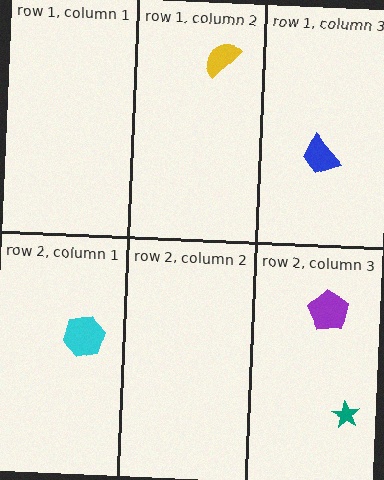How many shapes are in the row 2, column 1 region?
1.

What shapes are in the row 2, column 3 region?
The purple pentagon, the teal star.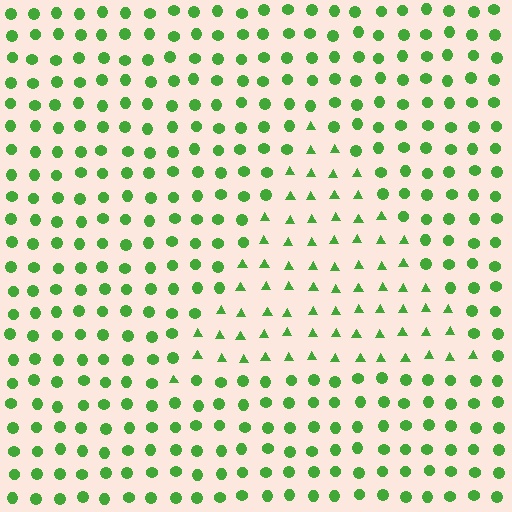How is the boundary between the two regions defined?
The boundary is defined by a change in element shape: triangles inside vs. circles outside. All elements share the same color and spacing.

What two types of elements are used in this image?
The image uses triangles inside the triangle region and circles outside it.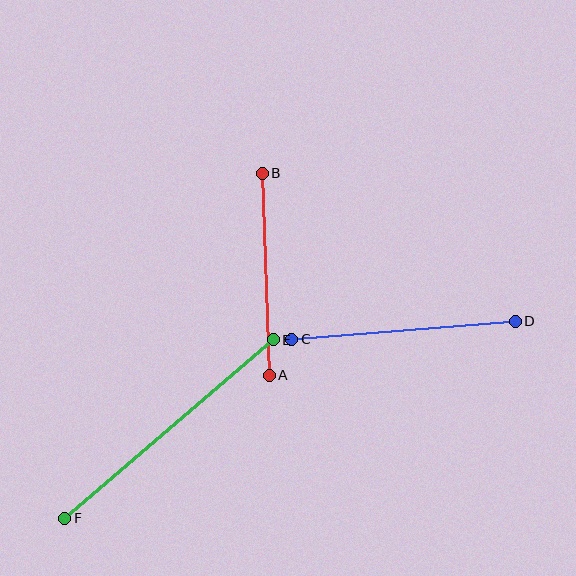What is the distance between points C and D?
The distance is approximately 224 pixels.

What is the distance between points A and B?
The distance is approximately 202 pixels.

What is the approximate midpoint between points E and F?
The midpoint is at approximately (169, 429) pixels.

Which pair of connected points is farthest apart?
Points E and F are farthest apart.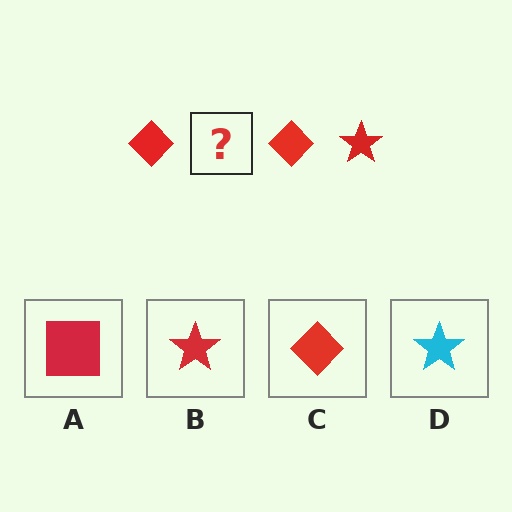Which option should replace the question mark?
Option B.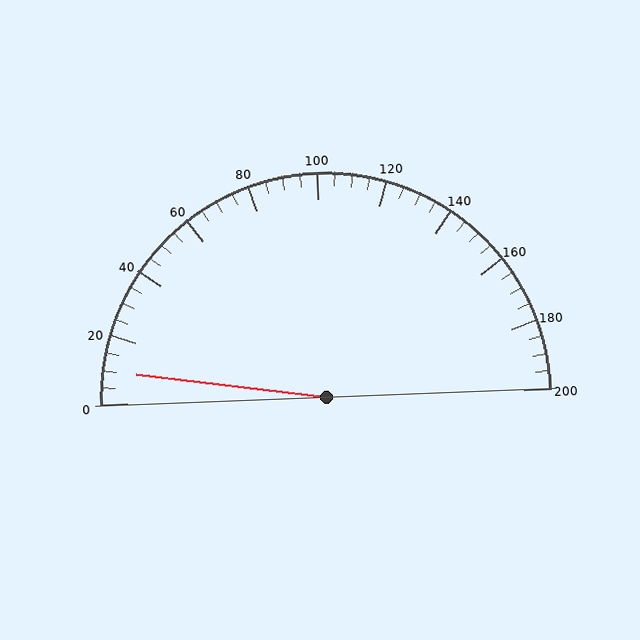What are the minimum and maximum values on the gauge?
The gauge ranges from 0 to 200.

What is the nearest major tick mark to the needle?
The nearest major tick mark is 0.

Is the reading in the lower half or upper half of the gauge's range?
The reading is in the lower half of the range (0 to 200).